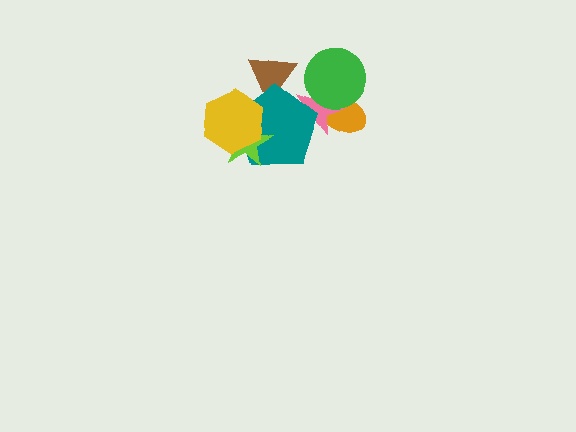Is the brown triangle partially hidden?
Yes, it is partially covered by another shape.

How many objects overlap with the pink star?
3 objects overlap with the pink star.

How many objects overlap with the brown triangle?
1 object overlaps with the brown triangle.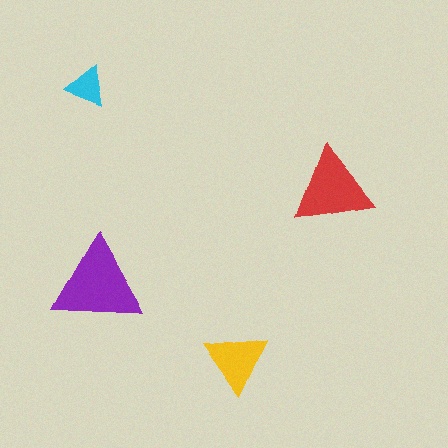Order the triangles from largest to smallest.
the purple one, the red one, the yellow one, the cyan one.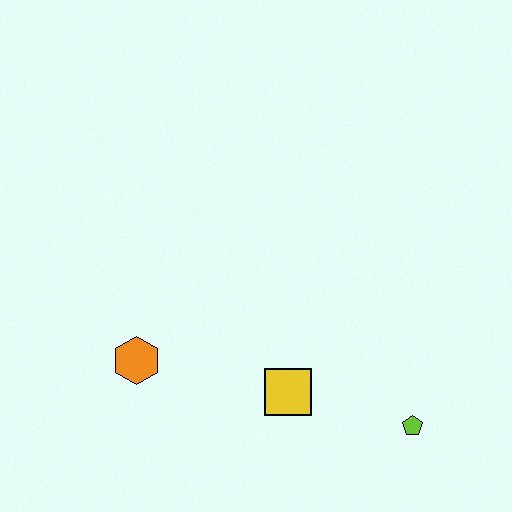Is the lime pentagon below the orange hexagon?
Yes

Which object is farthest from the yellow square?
The orange hexagon is farthest from the yellow square.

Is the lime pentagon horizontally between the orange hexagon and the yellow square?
No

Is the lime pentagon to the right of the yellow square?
Yes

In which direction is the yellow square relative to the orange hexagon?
The yellow square is to the right of the orange hexagon.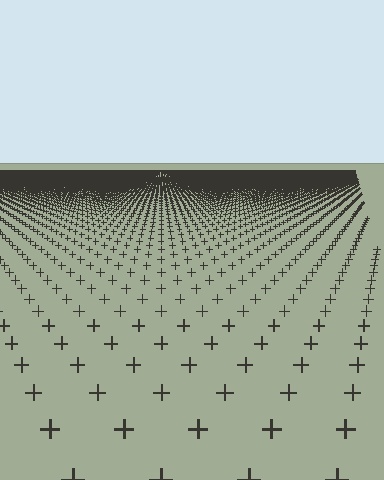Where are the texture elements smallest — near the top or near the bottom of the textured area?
Near the top.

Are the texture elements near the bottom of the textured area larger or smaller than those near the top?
Larger. Near the bottom, elements are closer to the viewer and appear at a bigger on-screen size.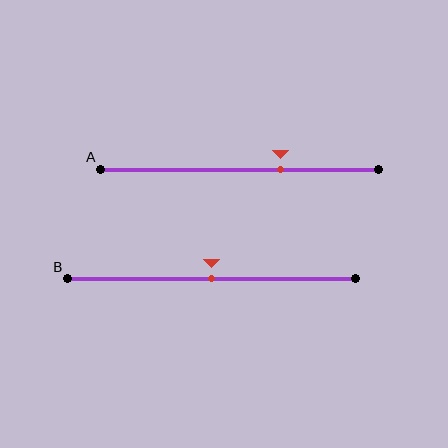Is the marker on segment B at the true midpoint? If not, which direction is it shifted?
Yes, the marker on segment B is at the true midpoint.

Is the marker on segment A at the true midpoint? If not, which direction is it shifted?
No, the marker on segment A is shifted to the right by about 15% of the segment length.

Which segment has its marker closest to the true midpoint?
Segment B has its marker closest to the true midpoint.